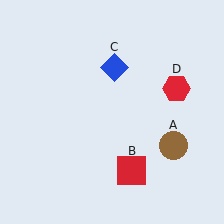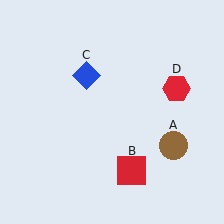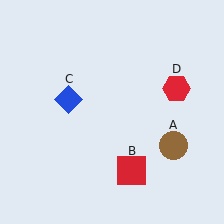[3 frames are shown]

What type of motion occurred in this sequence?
The blue diamond (object C) rotated counterclockwise around the center of the scene.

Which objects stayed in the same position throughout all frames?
Brown circle (object A) and red square (object B) and red hexagon (object D) remained stationary.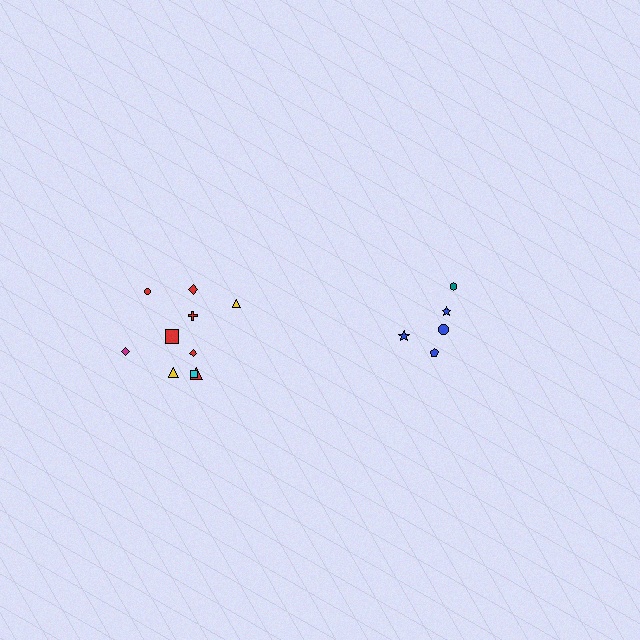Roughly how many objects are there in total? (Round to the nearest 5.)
Roughly 15 objects in total.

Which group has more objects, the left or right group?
The left group.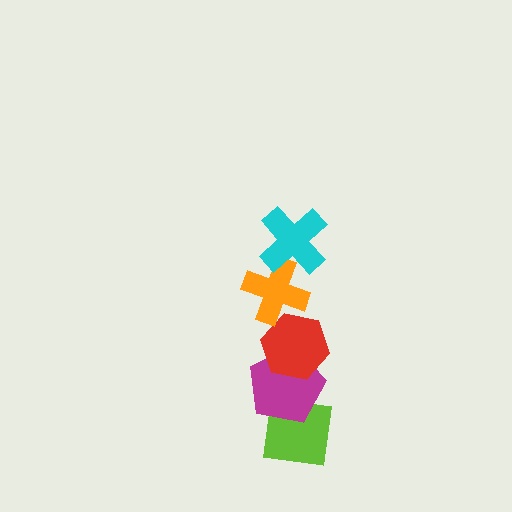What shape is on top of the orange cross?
The cyan cross is on top of the orange cross.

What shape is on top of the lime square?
The magenta pentagon is on top of the lime square.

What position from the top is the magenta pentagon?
The magenta pentagon is 4th from the top.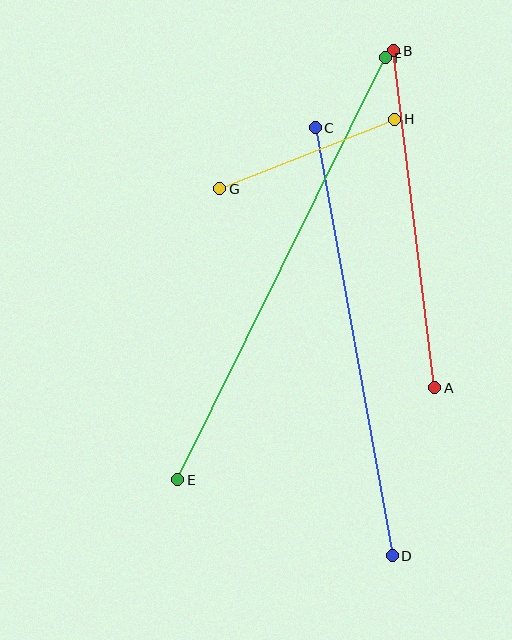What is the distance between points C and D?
The distance is approximately 435 pixels.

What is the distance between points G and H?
The distance is approximately 189 pixels.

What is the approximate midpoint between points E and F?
The midpoint is at approximately (282, 269) pixels.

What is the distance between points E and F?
The distance is approximately 470 pixels.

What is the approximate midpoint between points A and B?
The midpoint is at approximately (414, 219) pixels.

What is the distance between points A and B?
The distance is approximately 339 pixels.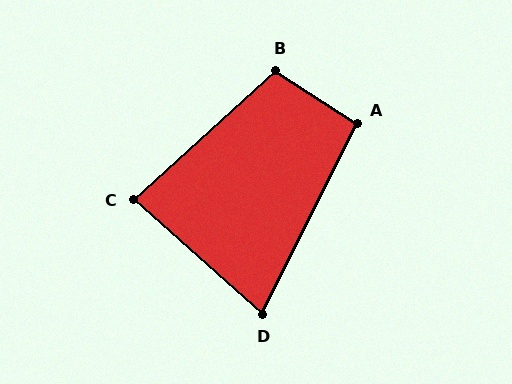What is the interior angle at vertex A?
Approximately 96 degrees (obtuse).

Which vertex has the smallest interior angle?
D, at approximately 75 degrees.